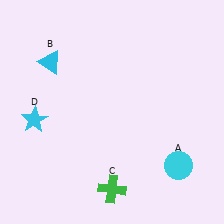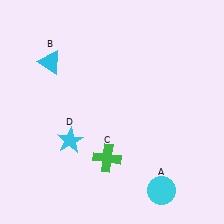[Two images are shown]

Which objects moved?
The objects that moved are: the cyan circle (A), the green cross (C), the cyan star (D).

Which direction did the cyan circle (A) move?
The cyan circle (A) moved down.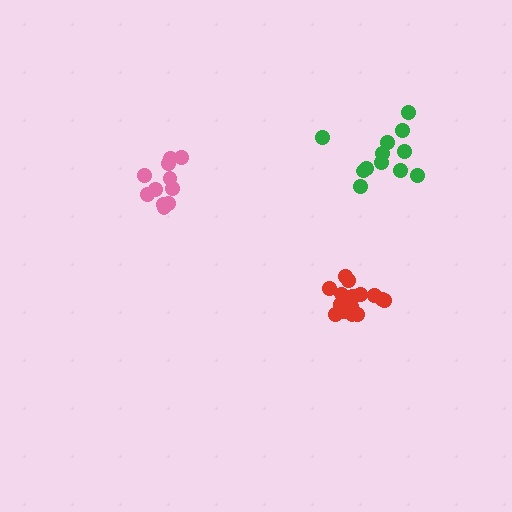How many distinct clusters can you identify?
There are 3 distinct clusters.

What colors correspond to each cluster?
The clusters are colored: green, pink, red.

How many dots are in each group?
Group 1: 12 dots, Group 2: 11 dots, Group 3: 15 dots (38 total).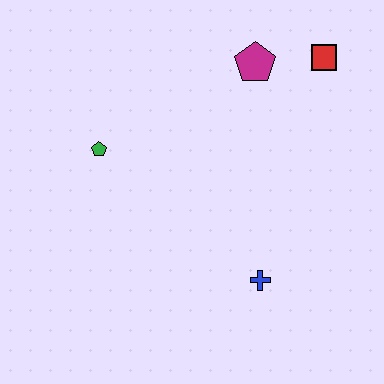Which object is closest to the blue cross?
The green pentagon is closest to the blue cross.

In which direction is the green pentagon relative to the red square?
The green pentagon is to the left of the red square.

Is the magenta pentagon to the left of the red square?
Yes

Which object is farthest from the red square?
The green pentagon is farthest from the red square.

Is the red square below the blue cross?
No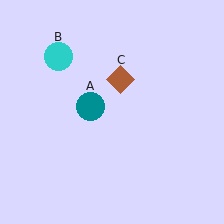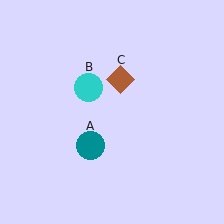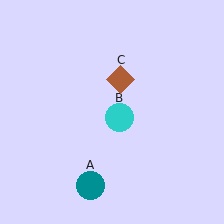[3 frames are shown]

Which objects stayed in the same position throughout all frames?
Brown diamond (object C) remained stationary.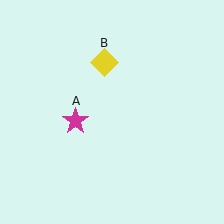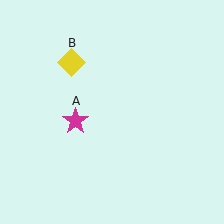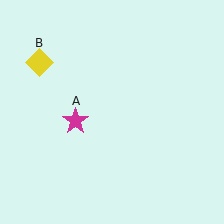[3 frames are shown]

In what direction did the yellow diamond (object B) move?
The yellow diamond (object B) moved left.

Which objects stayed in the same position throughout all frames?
Magenta star (object A) remained stationary.